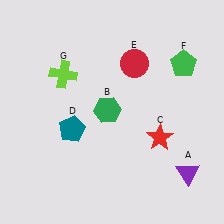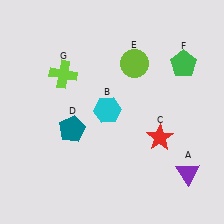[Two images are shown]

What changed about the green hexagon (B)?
In Image 1, B is green. In Image 2, it changed to cyan.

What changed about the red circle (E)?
In Image 1, E is red. In Image 2, it changed to lime.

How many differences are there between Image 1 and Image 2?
There are 2 differences between the two images.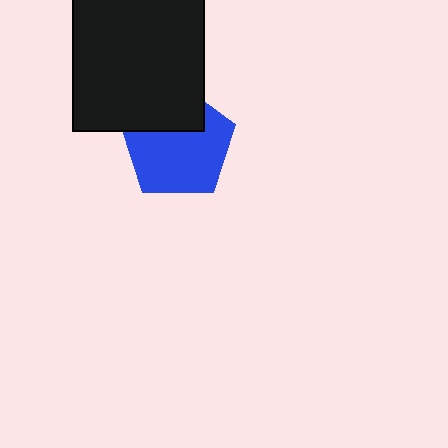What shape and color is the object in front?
The object in front is a black rectangle.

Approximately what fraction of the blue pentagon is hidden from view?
Roughly 30% of the blue pentagon is hidden behind the black rectangle.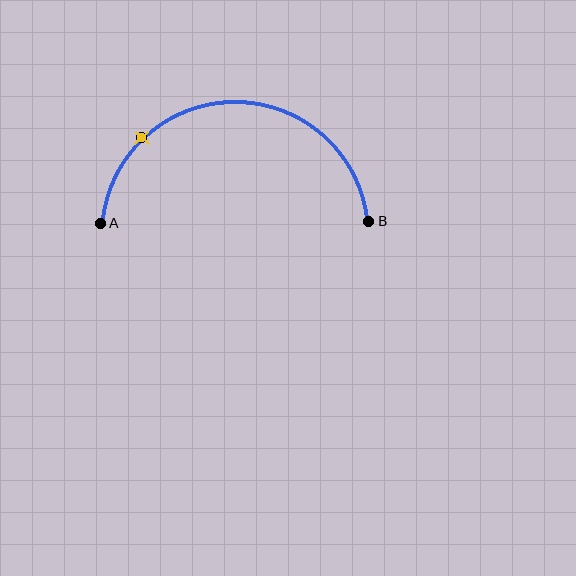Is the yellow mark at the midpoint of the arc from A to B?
No. The yellow mark lies on the arc but is closer to endpoint A. The arc midpoint would be at the point on the curve equidistant along the arc from both A and B.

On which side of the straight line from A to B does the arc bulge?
The arc bulges above the straight line connecting A and B.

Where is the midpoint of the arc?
The arc midpoint is the point on the curve farthest from the straight line joining A and B. It sits above that line.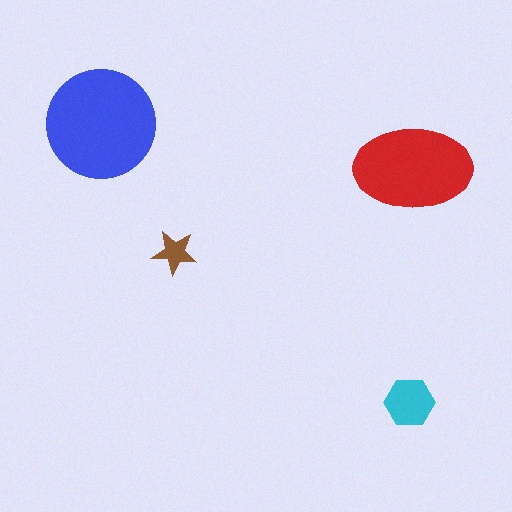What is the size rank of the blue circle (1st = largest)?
1st.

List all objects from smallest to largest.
The brown star, the cyan hexagon, the red ellipse, the blue circle.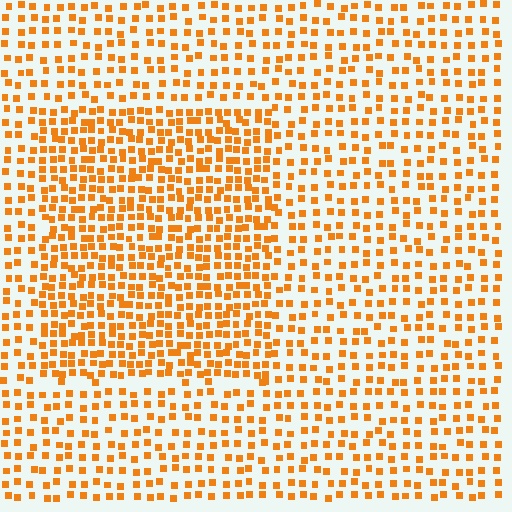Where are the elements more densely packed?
The elements are more densely packed inside the rectangle boundary.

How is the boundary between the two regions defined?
The boundary is defined by a change in element density (approximately 1.8x ratio). All elements are the same color, size, and shape.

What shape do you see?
I see a rectangle.